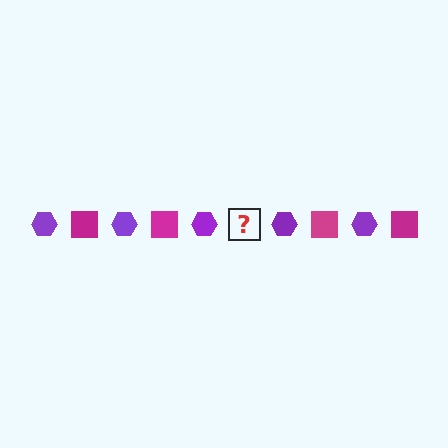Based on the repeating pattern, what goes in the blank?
The blank should be a magenta square.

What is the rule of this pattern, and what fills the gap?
The rule is that the pattern alternates between purple hexagon and magenta square. The gap should be filled with a magenta square.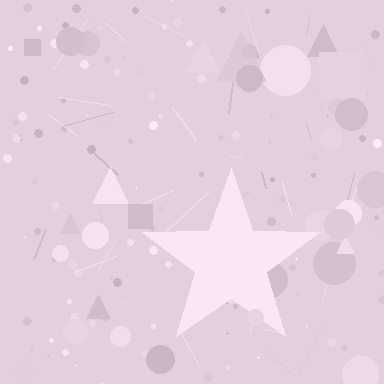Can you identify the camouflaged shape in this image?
The camouflaged shape is a star.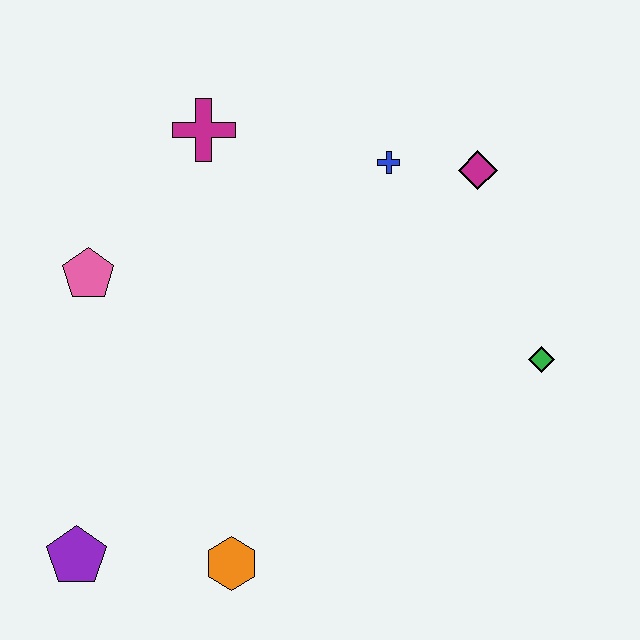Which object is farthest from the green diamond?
The purple pentagon is farthest from the green diamond.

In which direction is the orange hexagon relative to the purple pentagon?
The orange hexagon is to the right of the purple pentagon.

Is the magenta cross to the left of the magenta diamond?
Yes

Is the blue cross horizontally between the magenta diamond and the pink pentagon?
Yes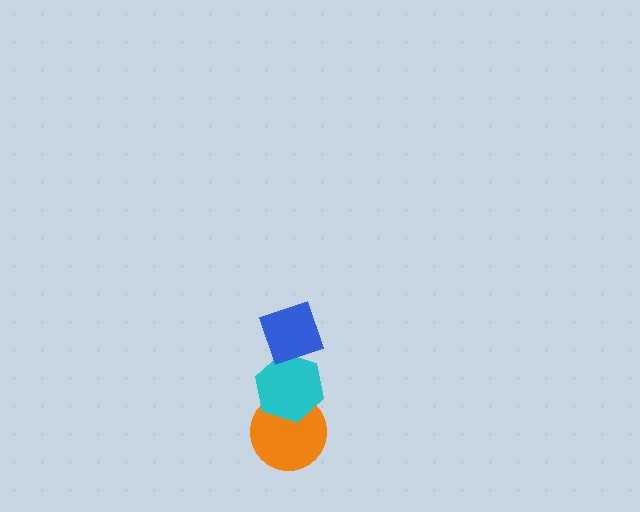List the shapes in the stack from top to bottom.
From top to bottom: the blue diamond, the cyan hexagon, the orange circle.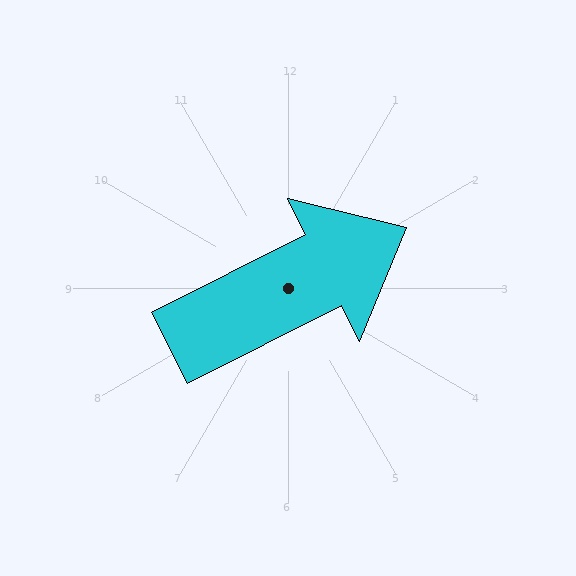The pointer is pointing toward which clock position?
Roughly 2 o'clock.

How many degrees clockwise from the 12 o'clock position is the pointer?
Approximately 63 degrees.